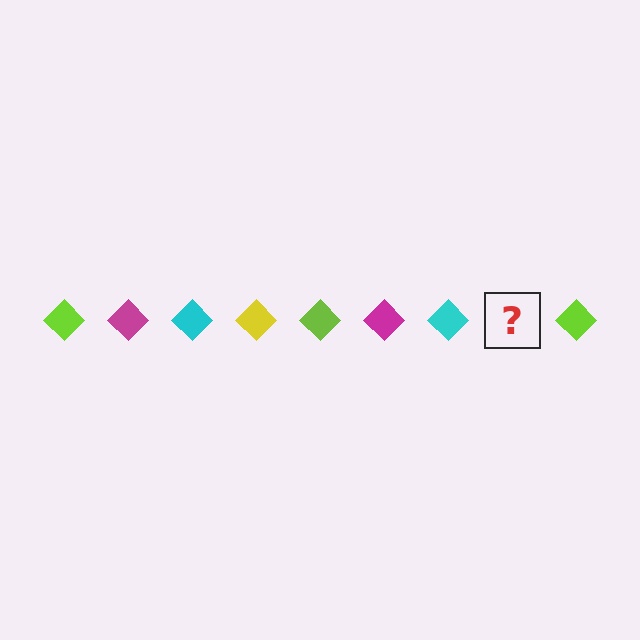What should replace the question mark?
The question mark should be replaced with a yellow diamond.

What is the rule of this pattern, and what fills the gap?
The rule is that the pattern cycles through lime, magenta, cyan, yellow diamonds. The gap should be filled with a yellow diamond.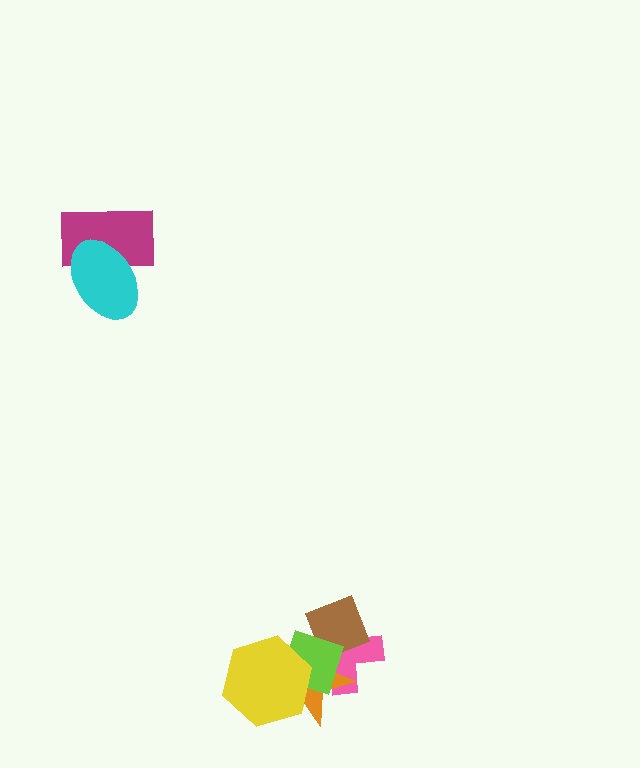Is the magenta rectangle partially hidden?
Yes, it is partially covered by another shape.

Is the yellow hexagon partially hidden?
No, no other shape covers it.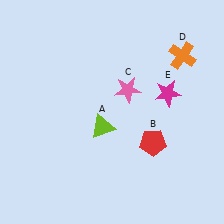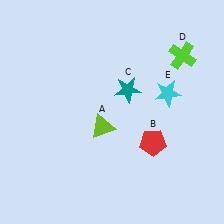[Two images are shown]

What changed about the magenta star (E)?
In Image 1, E is magenta. In Image 2, it changed to cyan.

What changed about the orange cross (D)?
In Image 1, D is orange. In Image 2, it changed to lime.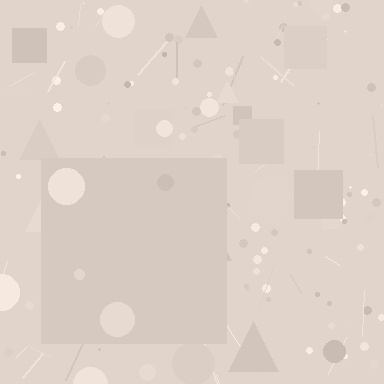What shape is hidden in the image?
A square is hidden in the image.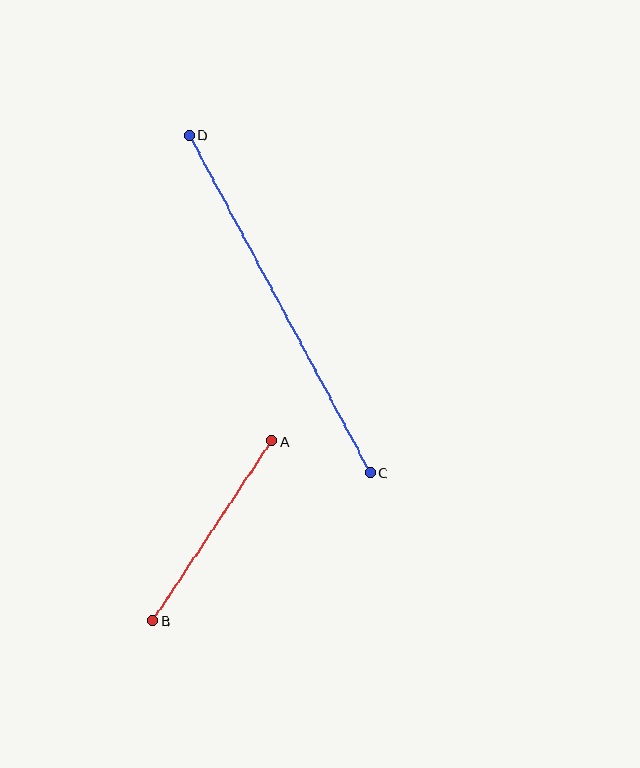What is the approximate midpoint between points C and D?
The midpoint is at approximately (279, 304) pixels.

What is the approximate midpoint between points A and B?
The midpoint is at approximately (212, 531) pixels.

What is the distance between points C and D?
The distance is approximately 383 pixels.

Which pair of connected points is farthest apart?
Points C and D are farthest apart.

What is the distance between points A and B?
The distance is approximately 215 pixels.